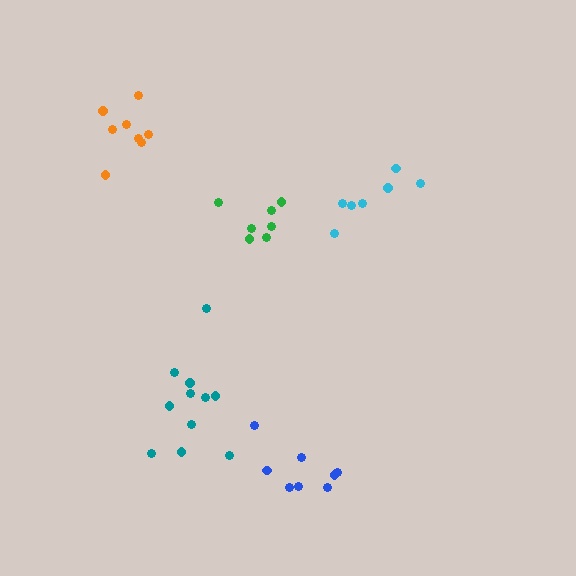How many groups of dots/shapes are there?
There are 5 groups.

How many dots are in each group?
Group 1: 11 dots, Group 2: 7 dots, Group 3: 8 dots, Group 4: 7 dots, Group 5: 8 dots (41 total).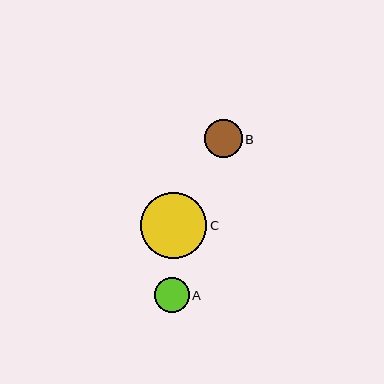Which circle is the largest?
Circle C is the largest with a size of approximately 67 pixels.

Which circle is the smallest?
Circle A is the smallest with a size of approximately 35 pixels.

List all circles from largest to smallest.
From largest to smallest: C, B, A.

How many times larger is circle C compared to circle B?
Circle C is approximately 1.8 times the size of circle B.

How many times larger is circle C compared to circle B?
Circle C is approximately 1.8 times the size of circle B.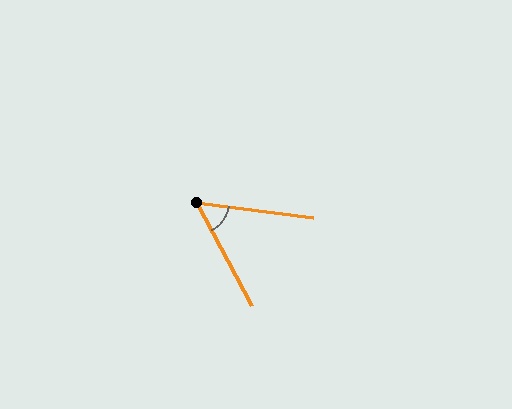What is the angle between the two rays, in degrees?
Approximately 55 degrees.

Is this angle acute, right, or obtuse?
It is acute.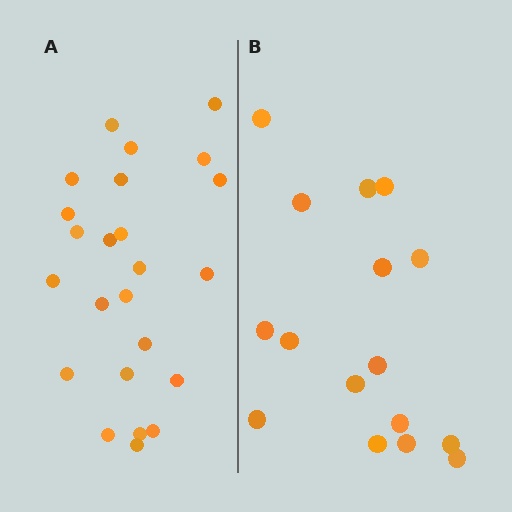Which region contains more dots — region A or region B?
Region A (the left region) has more dots.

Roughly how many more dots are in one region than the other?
Region A has roughly 8 or so more dots than region B.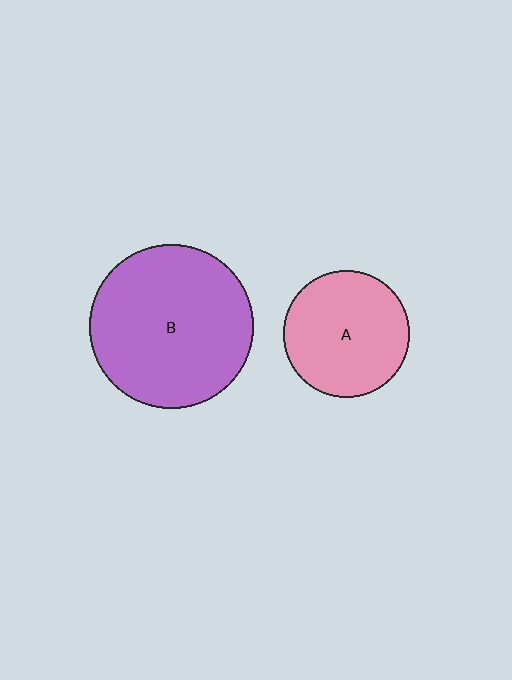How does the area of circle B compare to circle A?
Approximately 1.7 times.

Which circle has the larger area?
Circle B (purple).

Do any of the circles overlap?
No, none of the circles overlap.